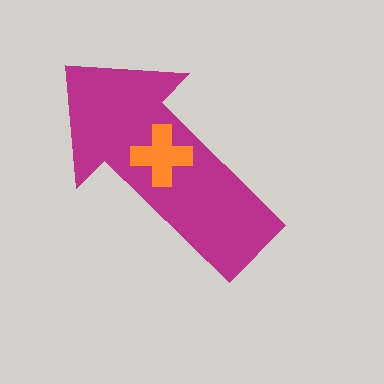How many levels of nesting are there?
2.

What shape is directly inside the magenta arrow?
The orange cross.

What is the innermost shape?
The orange cross.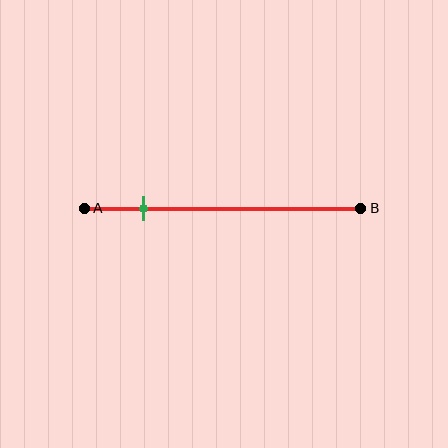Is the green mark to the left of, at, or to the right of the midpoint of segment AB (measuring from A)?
The green mark is to the left of the midpoint of segment AB.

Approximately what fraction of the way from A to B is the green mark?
The green mark is approximately 20% of the way from A to B.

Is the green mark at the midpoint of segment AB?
No, the mark is at about 20% from A, not at the 50% midpoint.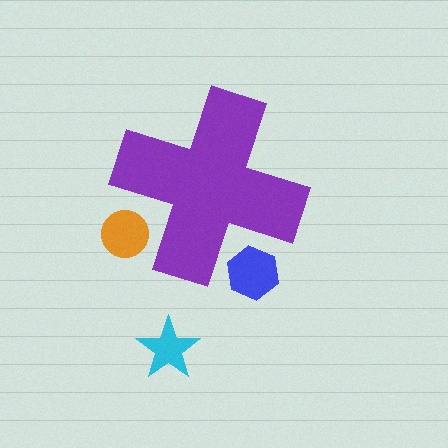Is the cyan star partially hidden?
No, the cyan star is fully visible.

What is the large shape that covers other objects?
A purple cross.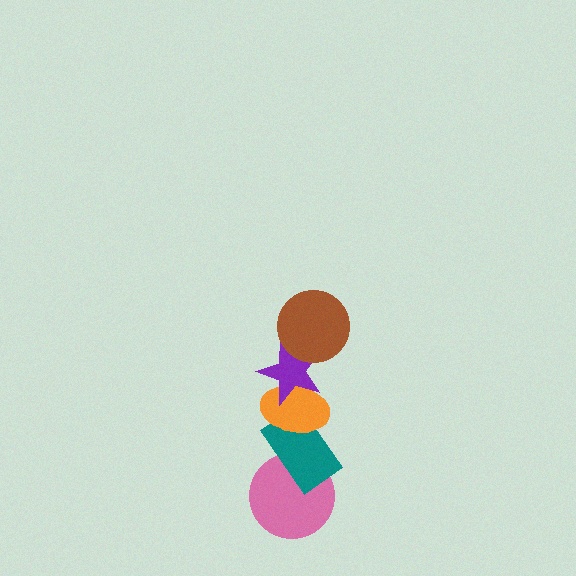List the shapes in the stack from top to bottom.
From top to bottom: the brown circle, the purple star, the orange ellipse, the teal rectangle, the pink circle.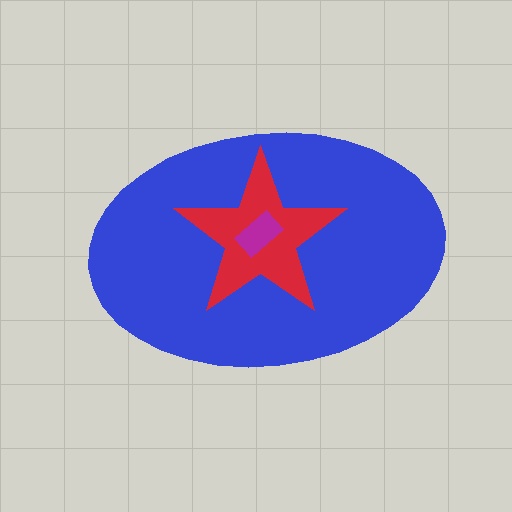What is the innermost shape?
The magenta rectangle.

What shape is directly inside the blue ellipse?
The red star.